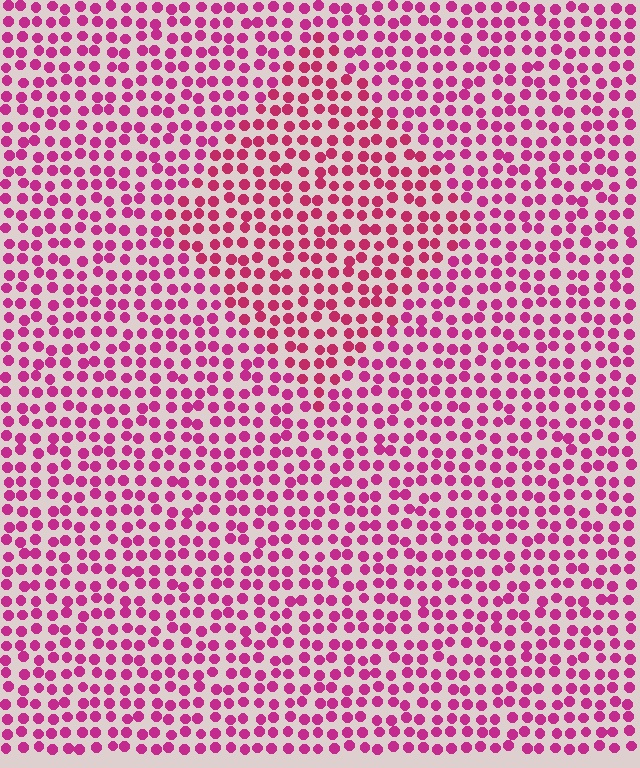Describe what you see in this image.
The image is filled with small magenta elements in a uniform arrangement. A diamond-shaped region is visible where the elements are tinted to a slightly different hue, forming a subtle color boundary.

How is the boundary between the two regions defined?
The boundary is defined purely by a slight shift in hue (about 16 degrees). Spacing, size, and orientation are identical on both sides.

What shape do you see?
I see a diamond.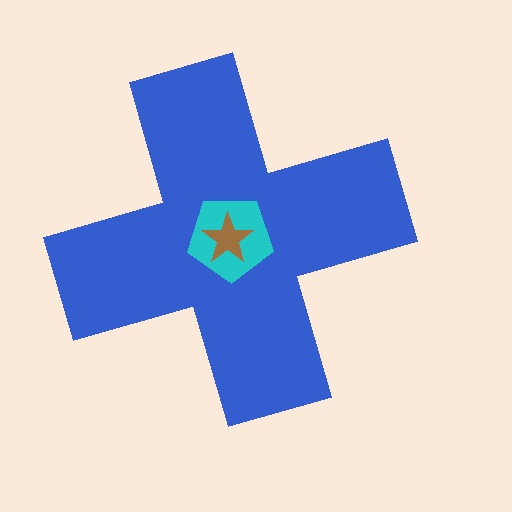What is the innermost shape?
The brown star.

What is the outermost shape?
The blue cross.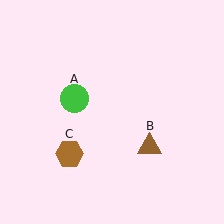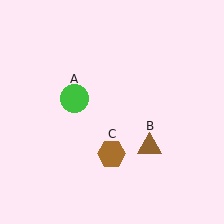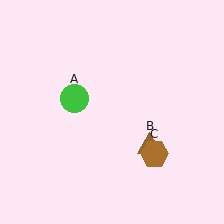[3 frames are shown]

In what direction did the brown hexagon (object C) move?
The brown hexagon (object C) moved right.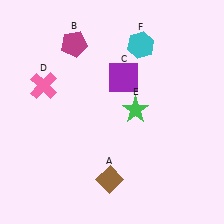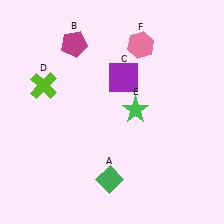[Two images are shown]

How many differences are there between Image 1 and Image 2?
There are 3 differences between the two images.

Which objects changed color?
A changed from brown to green. D changed from pink to lime. F changed from cyan to pink.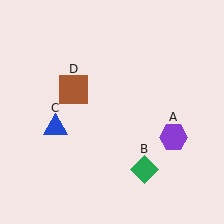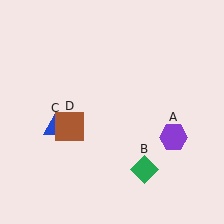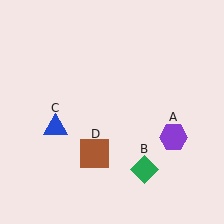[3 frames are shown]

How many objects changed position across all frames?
1 object changed position: brown square (object D).